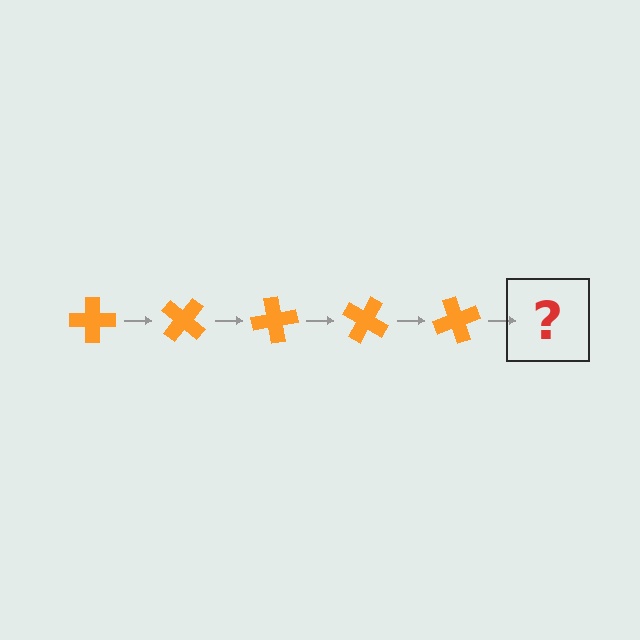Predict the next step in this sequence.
The next step is an orange cross rotated 200 degrees.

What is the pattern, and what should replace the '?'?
The pattern is that the cross rotates 40 degrees each step. The '?' should be an orange cross rotated 200 degrees.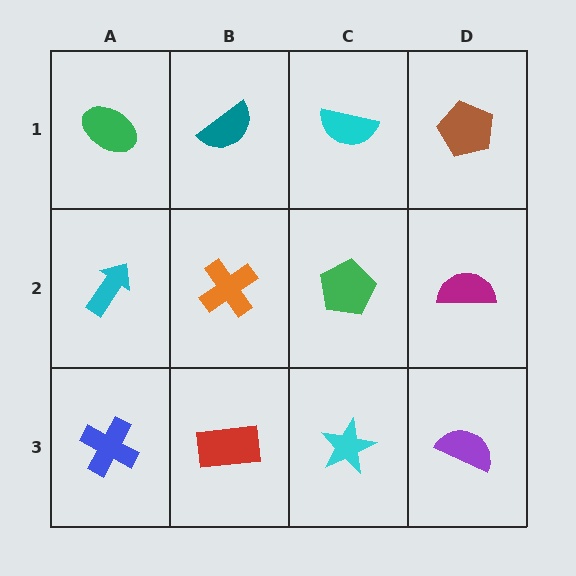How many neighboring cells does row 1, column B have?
3.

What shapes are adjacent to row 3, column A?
A cyan arrow (row 2, column A), a red rectangle (row 3, column B).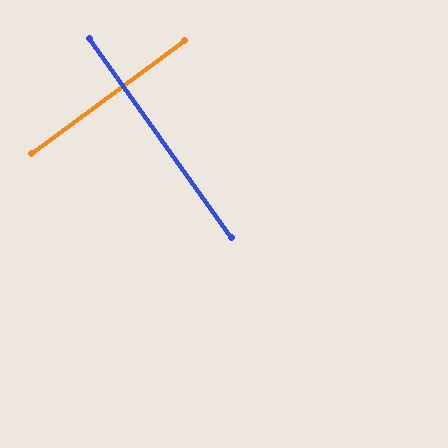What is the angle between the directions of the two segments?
Approximately 89 degrees.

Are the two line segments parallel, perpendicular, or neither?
Perpendicular — they meet at approximately 89°.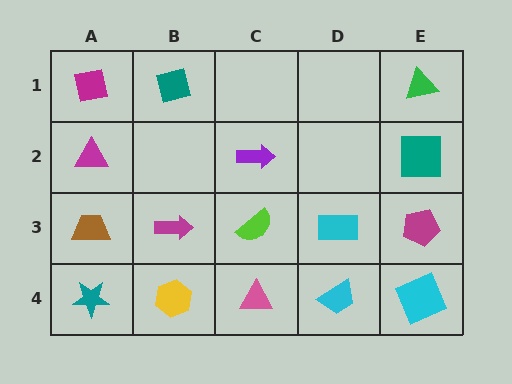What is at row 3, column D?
A cyan rectangle.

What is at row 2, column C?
A purple arrow.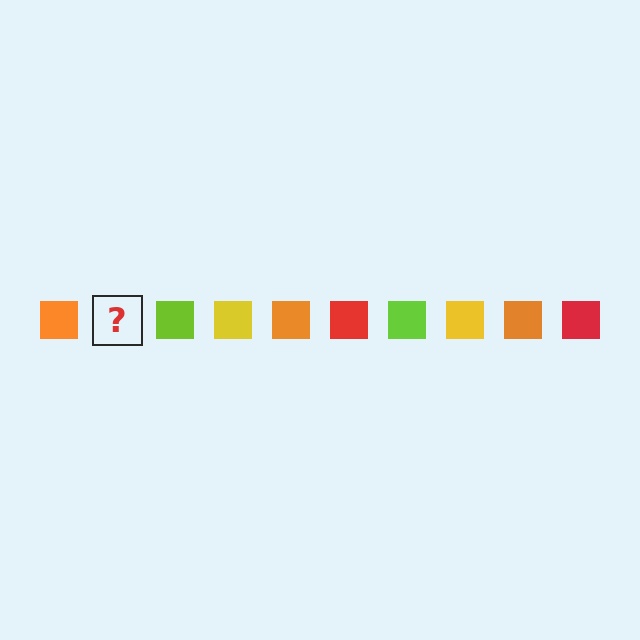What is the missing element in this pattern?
The missing element is a red square.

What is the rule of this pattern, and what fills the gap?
The rule is that the pattern cycles through orange, red, lime, yellow squares. The gap should be filled with a red square.